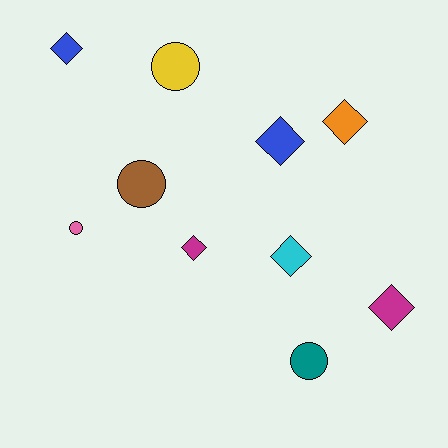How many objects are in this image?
There are 10 objects.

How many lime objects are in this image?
There are no lime objects.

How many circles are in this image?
There are 4 circles.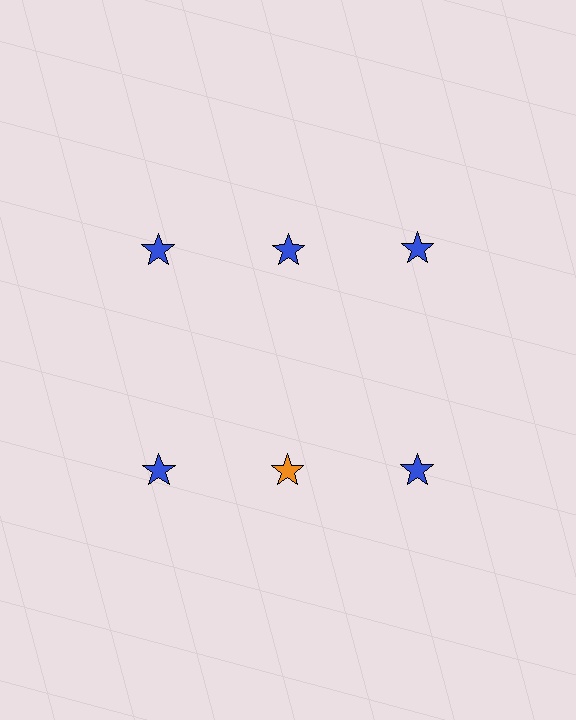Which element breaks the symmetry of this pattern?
The orange star in the second row, second from left column breaks the symmetry. All other shapes are blue stars.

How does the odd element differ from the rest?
It has a different color: orange instead of blue.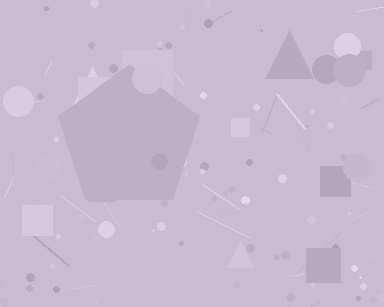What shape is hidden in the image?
A pentagon is hidden in the image.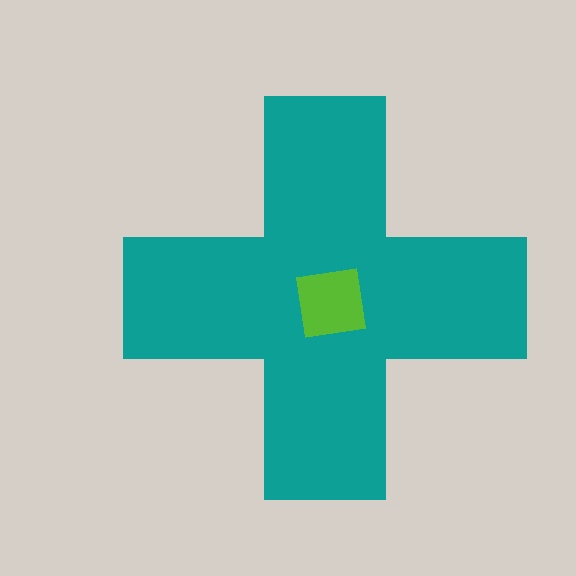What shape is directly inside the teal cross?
The lime square.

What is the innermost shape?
The lime square.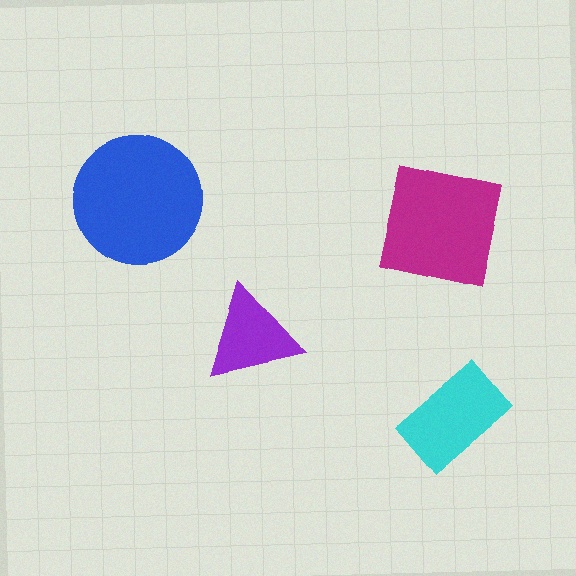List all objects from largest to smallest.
The blue circle, the magenta square, the cyan rectangle, the purple triangle.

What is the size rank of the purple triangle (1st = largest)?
4th.